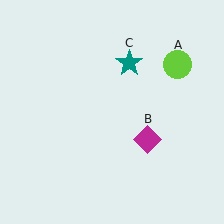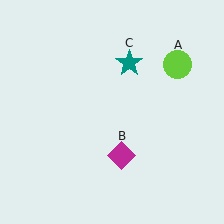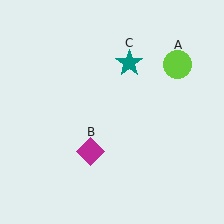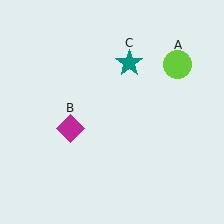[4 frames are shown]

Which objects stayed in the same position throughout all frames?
Lime circle (object A) and teal star (object C) remained stationary.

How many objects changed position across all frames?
1 object changed position: magenta diamond (object B).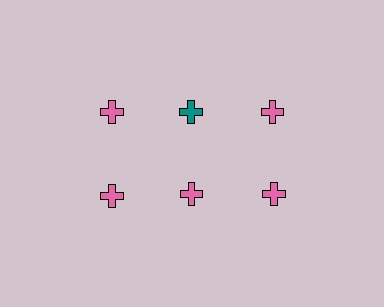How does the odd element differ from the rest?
It has a different color: teal instead of pink.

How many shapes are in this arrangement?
There are 6 shapes arranged in a grid pattern.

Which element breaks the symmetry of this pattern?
The teal cross in the top row, second from left column breaks the symmetry. All other shapes are pink crosses.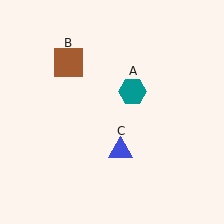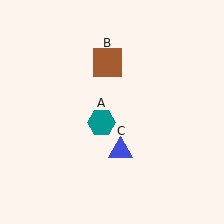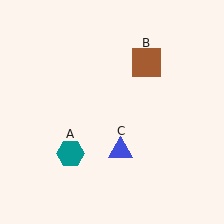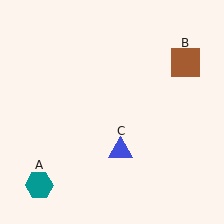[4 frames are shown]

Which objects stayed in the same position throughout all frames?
Blue triangle (object C) remained stationary.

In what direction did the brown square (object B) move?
The brown square (object B) moved right.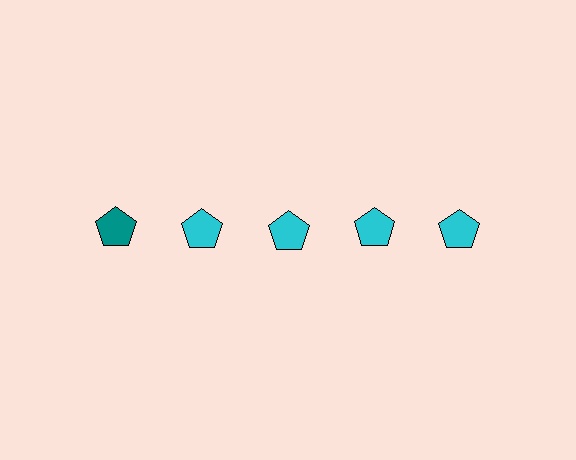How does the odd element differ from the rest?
It has a different color: teal instead of cyan.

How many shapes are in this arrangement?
There are 5 shapes arranged in a grid pattern.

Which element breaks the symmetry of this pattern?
The teal pentagon in the top row, leftmost column breaks the symmetry. All other shapes are cyan pentagons.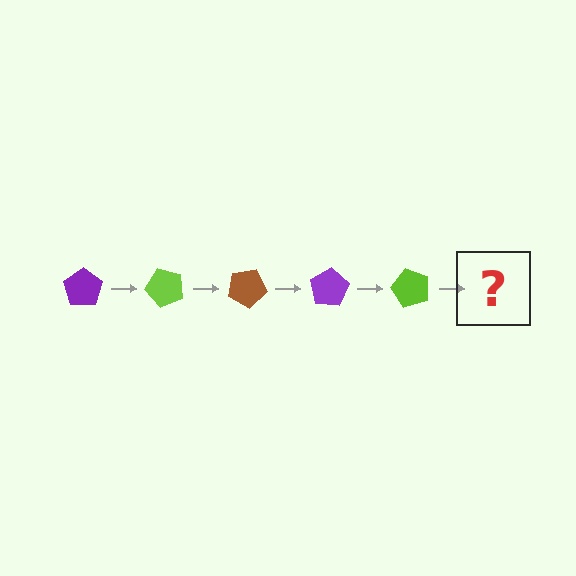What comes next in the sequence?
The next element should be a brown pentagon, rotated 250 degrees from the start.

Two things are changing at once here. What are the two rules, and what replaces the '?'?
The two rules are that it rotates 50 degrees each step and the color cycles through purple, lime, and brown. The '?' should be a brown pentagon, rotated 250 degrees from the start.